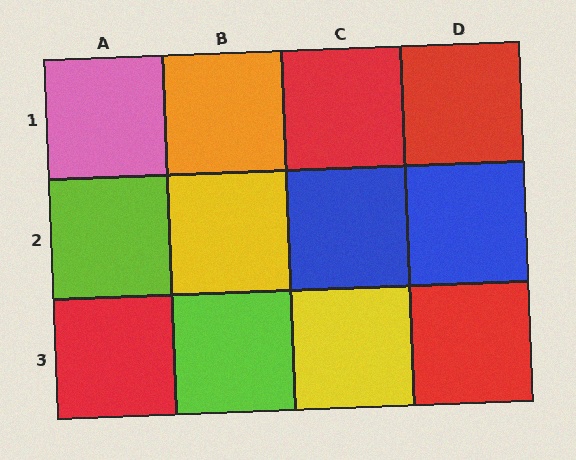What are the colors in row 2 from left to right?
Lime, yellow, blue, blue.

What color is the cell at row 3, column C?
Yellow.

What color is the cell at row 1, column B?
Orange.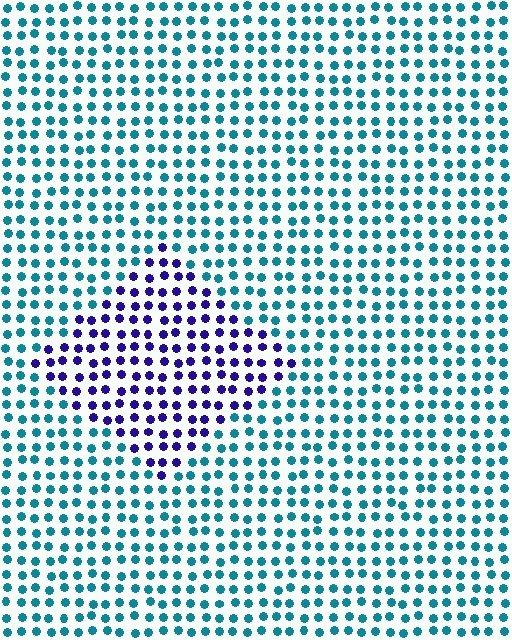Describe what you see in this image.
The image is filled with small teal elements in a uniform arrangement. A diamond-shaped region is visible where the elements are tinted to a slightly different hue, forming a subtle color boundary.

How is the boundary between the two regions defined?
The boundary is defined purely by a slight shift in hue (about 64 degrees). Spacing, size, and orientation are identical on both sides.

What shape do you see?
I see a diamond.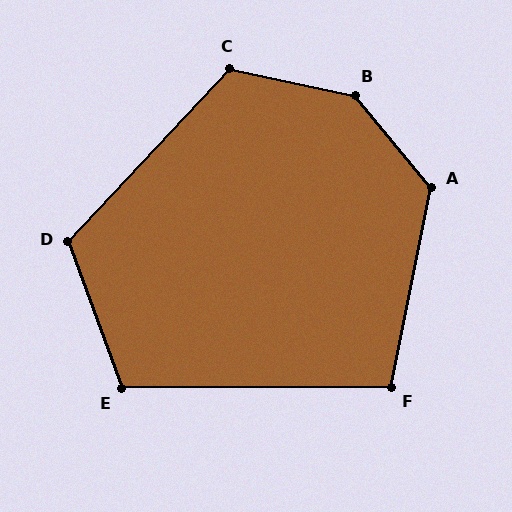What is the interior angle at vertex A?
Approximately 129 degrees (obtuse).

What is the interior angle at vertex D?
Approximately 117 degrees (obtuse).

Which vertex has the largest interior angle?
B, at approximately 142 degrees.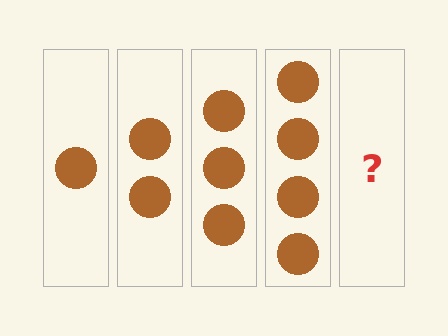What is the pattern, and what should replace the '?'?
The pattern is that each step adds one more circle. The '?' should be 5 circles.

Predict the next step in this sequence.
The next step is 5 circles.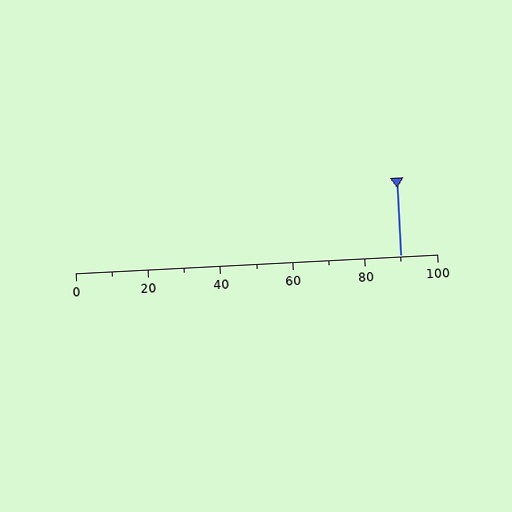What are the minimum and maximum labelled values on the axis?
The axis runs from 0 to 100.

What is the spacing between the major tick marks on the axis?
The major ticks are spaced 20 apart.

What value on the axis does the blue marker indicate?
The marker indicates approximately 90.